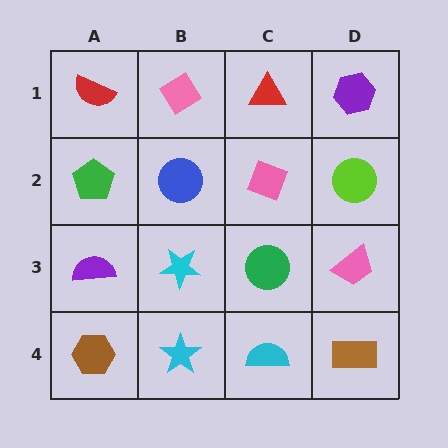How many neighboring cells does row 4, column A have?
2.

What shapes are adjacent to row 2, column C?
A red triangle (row 1, column C), a green circle (row 3, column C), a blue circle (row 2, column B), a lime circle (row 2, column D).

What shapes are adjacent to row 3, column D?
A lime circle (row 2, column D), a brown rectangle (row 4, column D), a green circle (row 3, column C).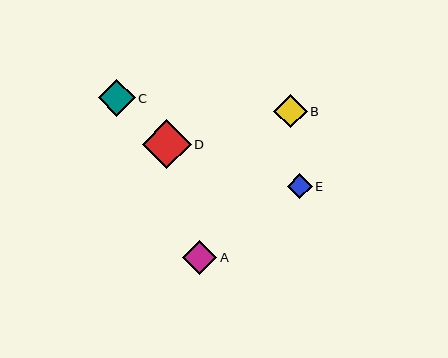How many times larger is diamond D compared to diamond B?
Diamond D is approximately 1.5 times the size of diamond B.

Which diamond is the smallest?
Diamond E is the smallest with a size of approximately 25 pixels.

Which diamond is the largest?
Diamond D is the largest with a size of approximately 49 pixels.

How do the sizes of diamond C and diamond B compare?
Diamond C and diamond B are approximately the same size.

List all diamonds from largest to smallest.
From largest to smallest: D, C, A, B, E.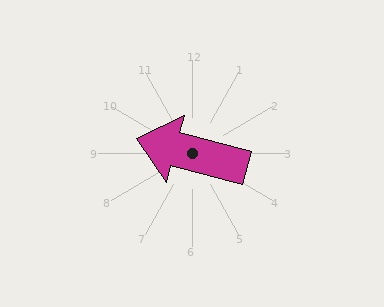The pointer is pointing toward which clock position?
Roughly 10 o'clock.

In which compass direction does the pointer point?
West.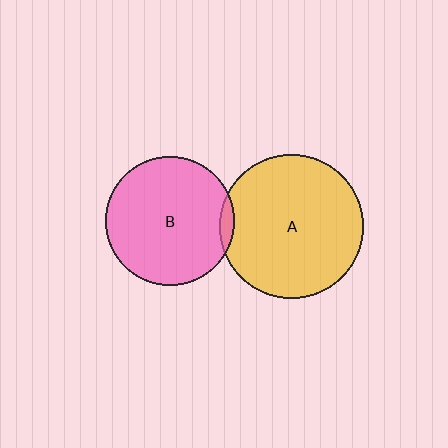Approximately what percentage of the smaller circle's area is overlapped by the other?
Approximately 5%.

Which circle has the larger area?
Circle A (yellow).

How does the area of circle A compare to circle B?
Approximately 1.2 times.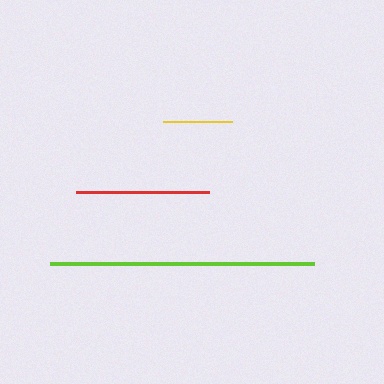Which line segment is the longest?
The lime line is the longest at approximately 264 pixels.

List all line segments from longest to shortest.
From longest to shortest: lime, red, yellow.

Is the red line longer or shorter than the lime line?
The lime line is longer than the red line.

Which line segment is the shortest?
The yellow line is the shortest at approximately 69 pixels.